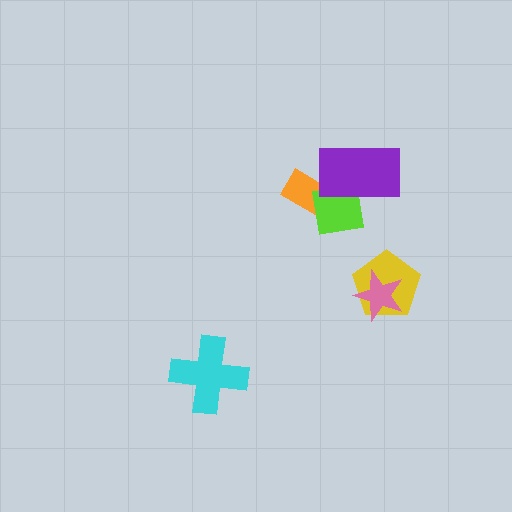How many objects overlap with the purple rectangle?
2 objects overlap with the purple rectangle.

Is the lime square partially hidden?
Yes, it is partially covered by another shape.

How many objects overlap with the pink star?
1 object overlaps with the pink star.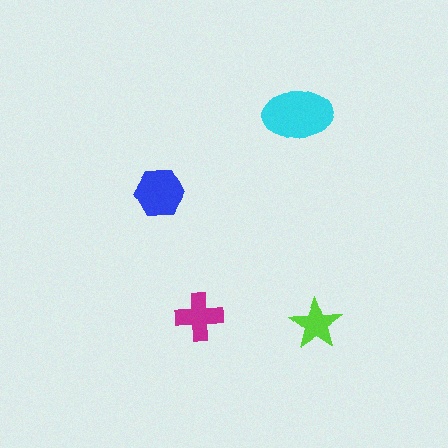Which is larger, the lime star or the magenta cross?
The magenta cross.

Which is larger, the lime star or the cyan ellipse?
The cyan ellipse.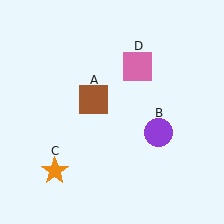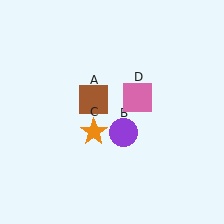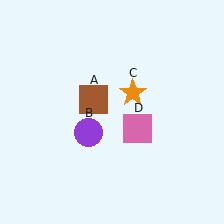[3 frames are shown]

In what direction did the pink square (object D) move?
The pink square (object D) moved down.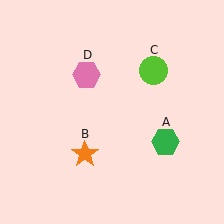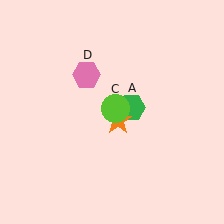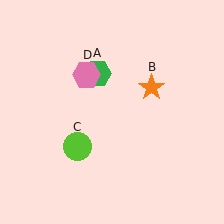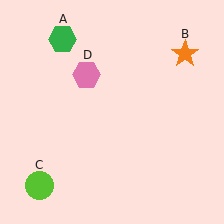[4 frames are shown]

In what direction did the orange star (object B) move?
The orange star (object B) moved up and to the right.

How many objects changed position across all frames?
3 objects changed position: green hexagon (object A), orange star (object B), lime circle (object C).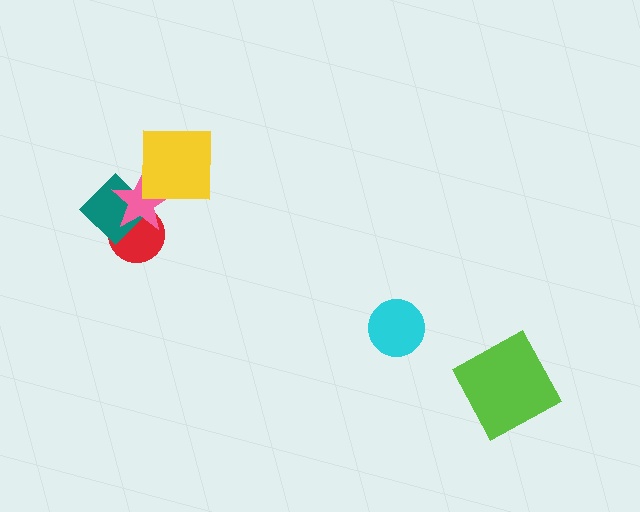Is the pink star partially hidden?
Yes, it is partially covered by another shape.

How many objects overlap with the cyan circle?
0 objects overlap with the cyan circle.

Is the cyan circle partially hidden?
No, no other shape covers it.